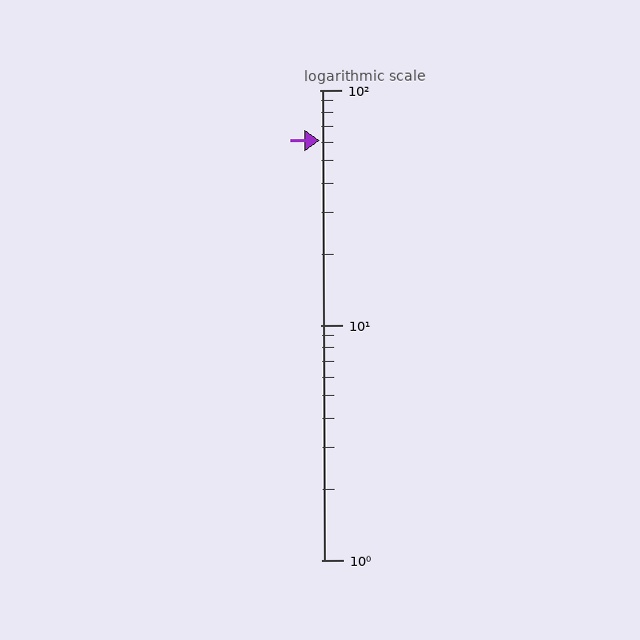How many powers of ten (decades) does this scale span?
The scale spans 2 decades, from 1 to 100.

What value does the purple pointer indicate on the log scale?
The pointer indicates approximately 61.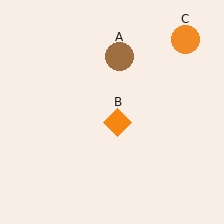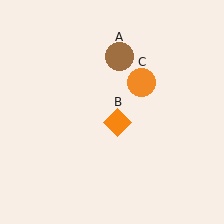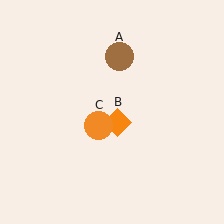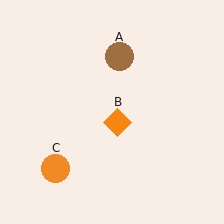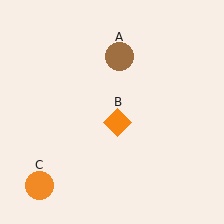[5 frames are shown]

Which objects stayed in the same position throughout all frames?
Brown circle (object A) and orange diamond (object B) remained stationary.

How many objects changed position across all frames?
1 object changed position: orange circle (object C).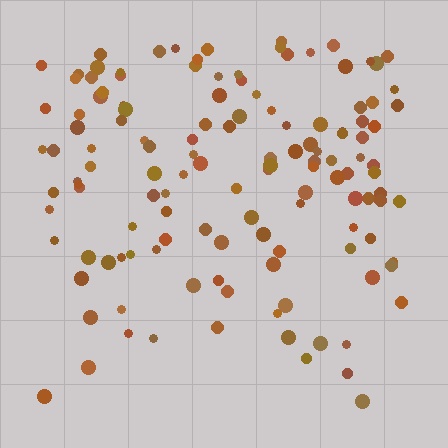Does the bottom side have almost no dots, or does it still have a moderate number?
Still a moderate number, just noticeably fewer than the top.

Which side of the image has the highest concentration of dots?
The top.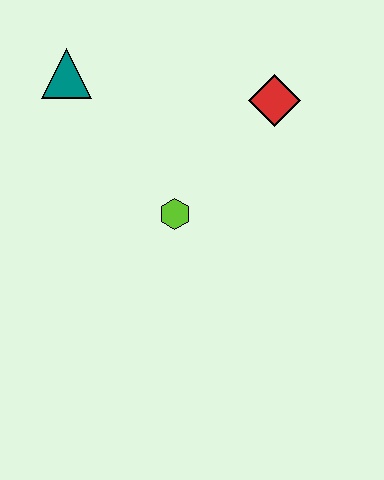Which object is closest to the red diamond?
The lime hexagon is closest to the red diamond.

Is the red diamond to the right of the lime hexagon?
Yes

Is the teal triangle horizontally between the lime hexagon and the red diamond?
No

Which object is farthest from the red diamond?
The teal triangle is farthest from the red diamond.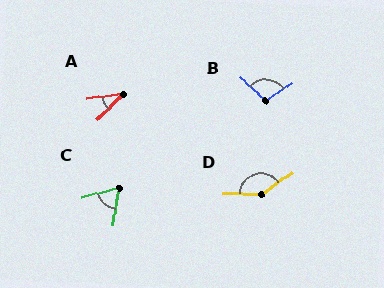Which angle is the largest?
D, at approximately 144 degrees.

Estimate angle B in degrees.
Approximately 105 degrees.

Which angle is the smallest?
A, at approximately 37 degrees.